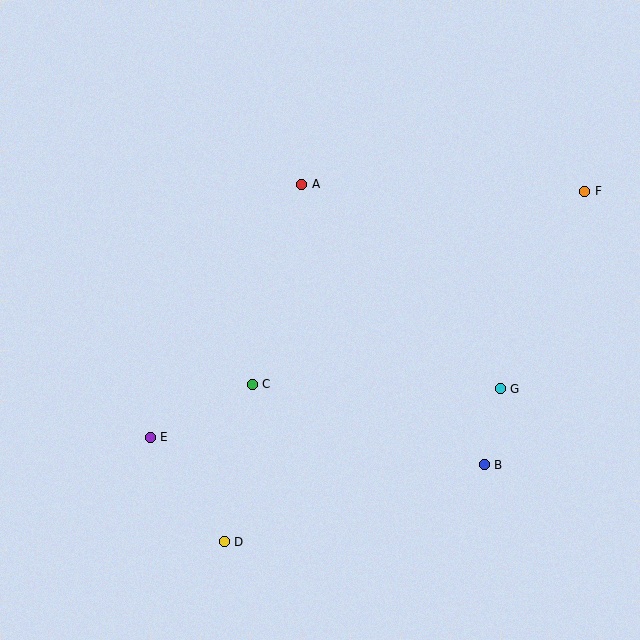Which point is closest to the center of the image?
Point C at (252, 384) is closest to the center.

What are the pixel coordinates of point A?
Point A is at (302, 184).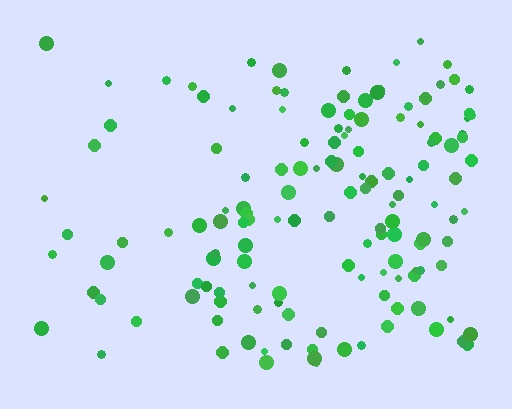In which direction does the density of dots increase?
From left to right, with the right side densest.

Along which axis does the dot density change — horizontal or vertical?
Horizontal.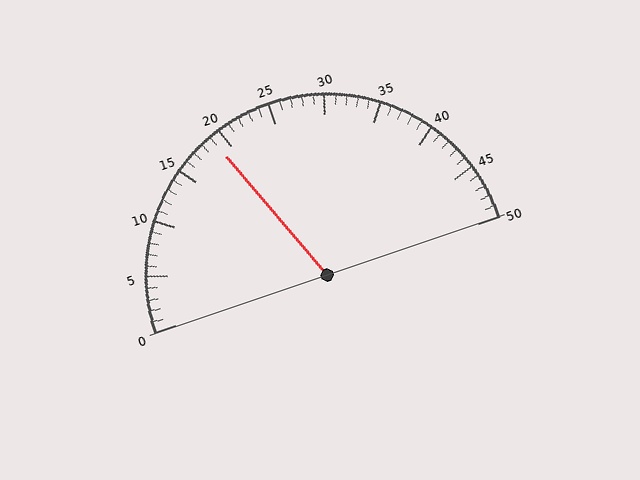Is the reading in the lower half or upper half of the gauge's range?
The reading is in the lower half of the range (0 to 50).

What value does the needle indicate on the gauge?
The needle indicates approximately 19.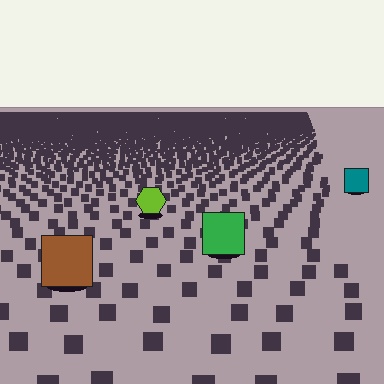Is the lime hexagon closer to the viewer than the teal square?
Yes. The lime hexagon is closer — you can tell from the texture gradient: the ground texture is coarser near it.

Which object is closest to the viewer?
The brown square is closest. The texture marks near it are larger and more spread out.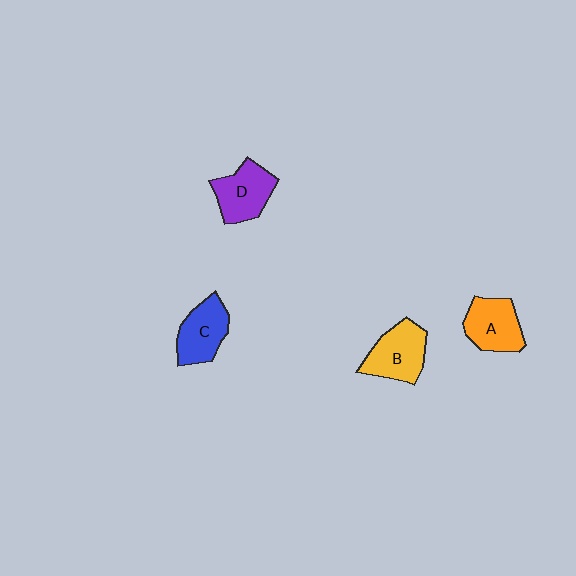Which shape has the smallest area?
Shape C (blue).